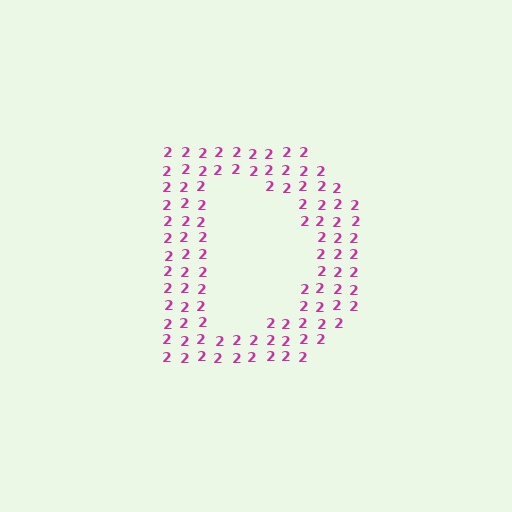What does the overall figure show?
The overall figure shows the letter D.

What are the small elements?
The small elements are digit 2's.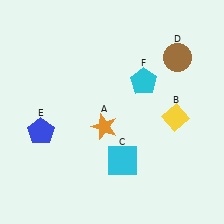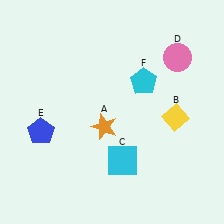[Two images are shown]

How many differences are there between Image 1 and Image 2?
There is 1 difference between the two images.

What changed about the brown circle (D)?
In Image 1, D is brown. In Image 2, it changed to pink.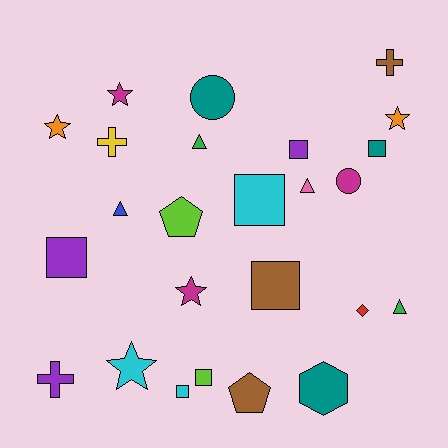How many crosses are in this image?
There are 3 crosses.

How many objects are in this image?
There are 25 objects.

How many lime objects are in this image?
There are 2 lime objects.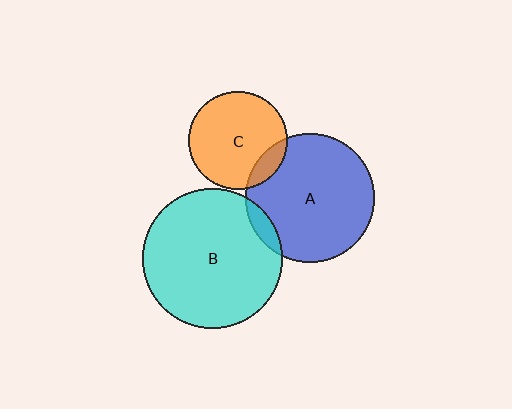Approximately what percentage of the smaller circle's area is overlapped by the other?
Approximately 5%.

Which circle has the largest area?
Circle B (cyan).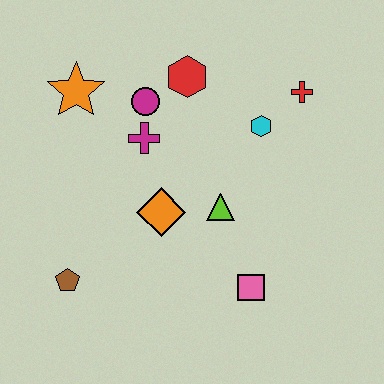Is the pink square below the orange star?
Yes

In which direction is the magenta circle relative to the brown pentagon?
The magenta circle is above the brown pentagon.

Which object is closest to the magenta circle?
The magenta cross is closest to the magenta circle.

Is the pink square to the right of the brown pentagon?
Yes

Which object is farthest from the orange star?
The pink square is farthest from the orange star.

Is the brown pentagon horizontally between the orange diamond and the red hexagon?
No